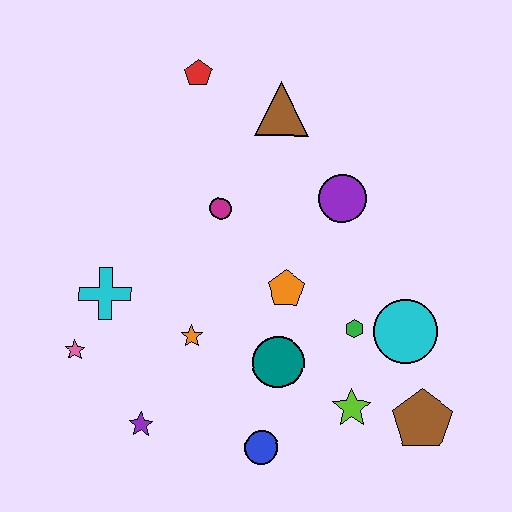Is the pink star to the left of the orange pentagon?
Yes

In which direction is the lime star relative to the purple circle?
The lime star is below the purple circle.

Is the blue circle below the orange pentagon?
Yes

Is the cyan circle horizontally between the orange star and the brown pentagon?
Yes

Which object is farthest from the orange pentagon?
The red pentagon is farthest from the orange pentagon.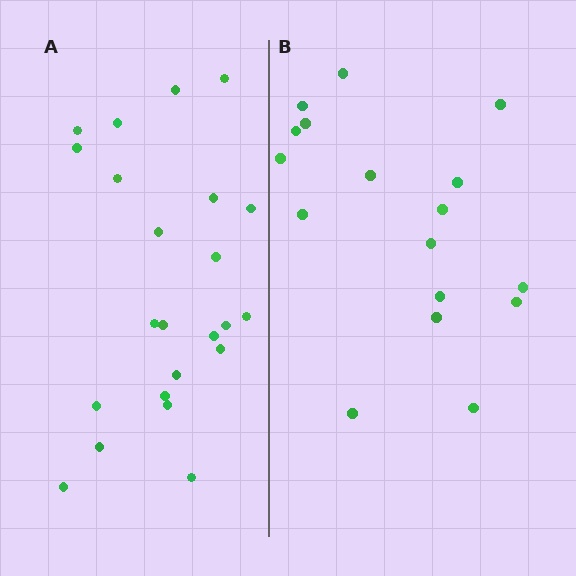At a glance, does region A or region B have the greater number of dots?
Region A (the left region) has more dots.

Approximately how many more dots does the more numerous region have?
Region A has about 6 more dots than region B.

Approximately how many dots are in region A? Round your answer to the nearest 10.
About 20 dots. (The exact count is 23, which rounds to 20.)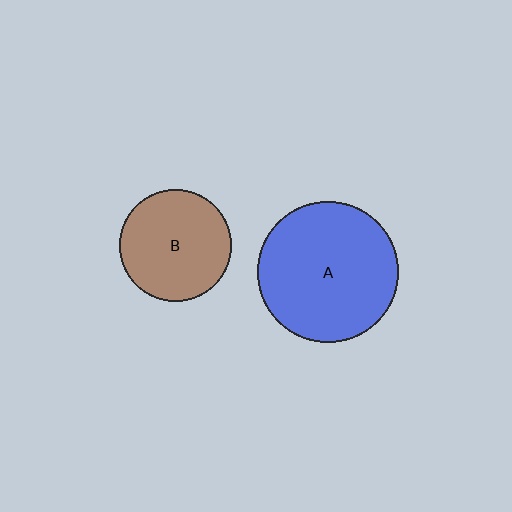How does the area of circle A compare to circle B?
Approximately 1.6 times.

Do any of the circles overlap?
No, none of the circles overlap.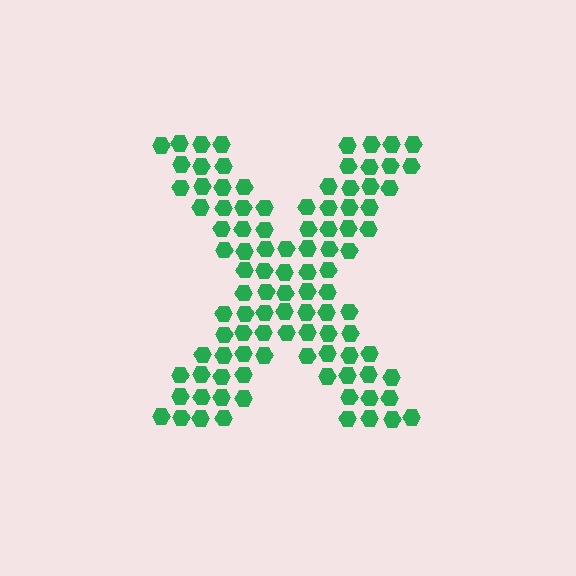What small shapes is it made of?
It is made of small hexagons.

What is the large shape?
The large shape is the letter X.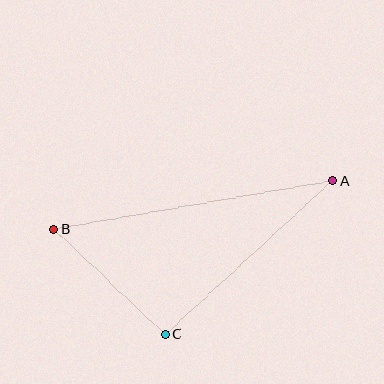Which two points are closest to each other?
Points B and C are closest to each other.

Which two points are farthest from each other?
Points A and B are farthest from each other.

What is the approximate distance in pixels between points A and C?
The distance between A and C is approximately 227 pixels.